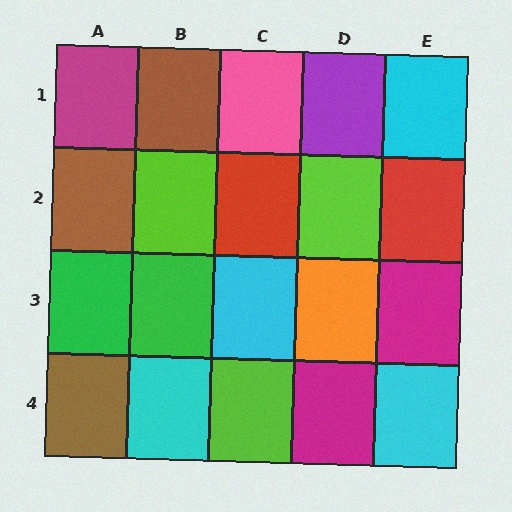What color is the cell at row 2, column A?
Brown.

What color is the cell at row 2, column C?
Red.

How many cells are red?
2 cells are red.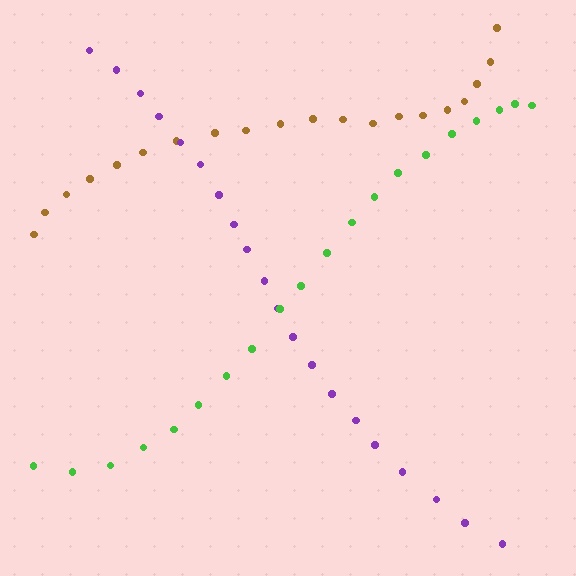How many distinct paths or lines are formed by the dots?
There are 3 distinct paths.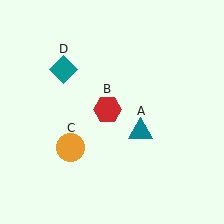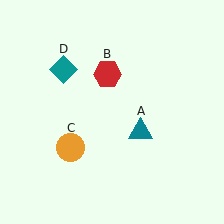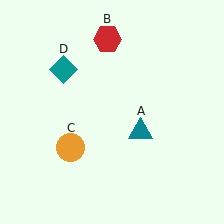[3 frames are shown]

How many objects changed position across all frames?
1 object changed position: red hexagon (object B).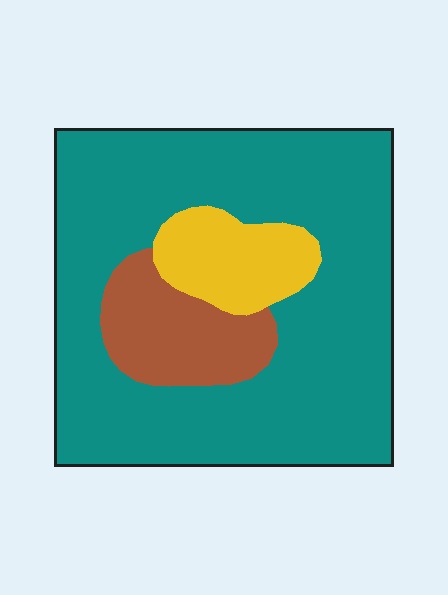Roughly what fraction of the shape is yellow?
Yellow takes up about one eighth (1/8) of the shape.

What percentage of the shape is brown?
Brown covers around 15% of the shape.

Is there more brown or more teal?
Teal.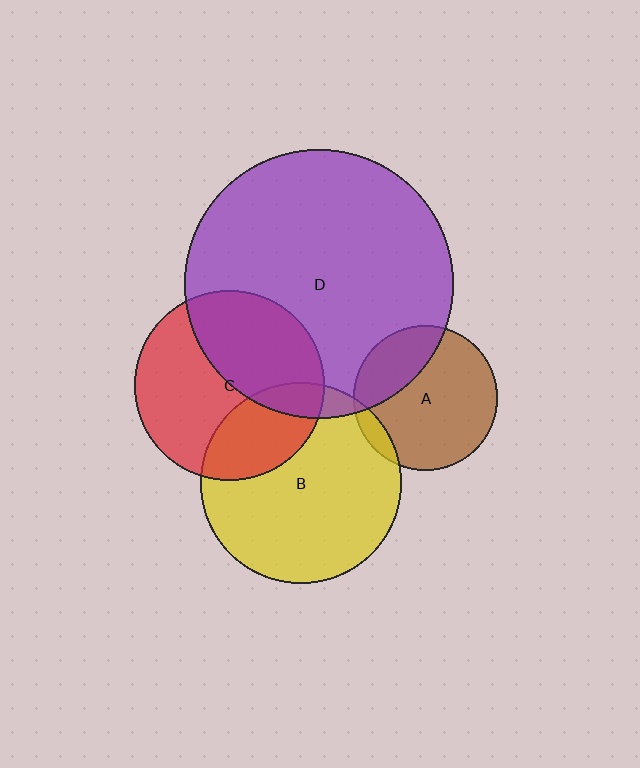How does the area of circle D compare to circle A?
Approximately 3.4 times.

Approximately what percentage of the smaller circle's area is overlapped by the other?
Approximately 25%.